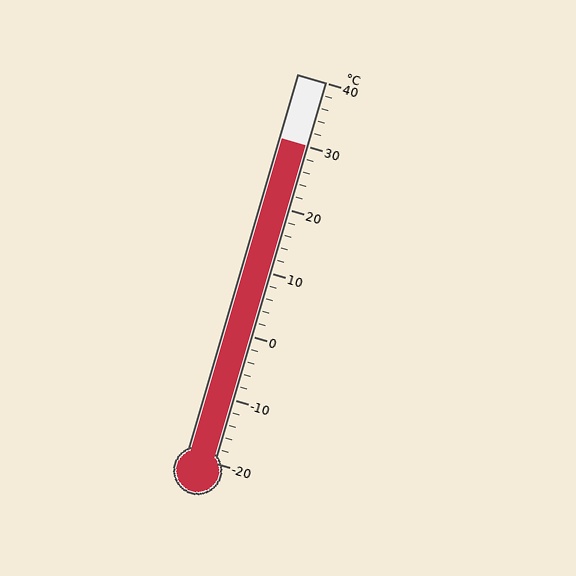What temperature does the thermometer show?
The thermometer shows approximately 30°C.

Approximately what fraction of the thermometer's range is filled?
The thermometer is filled to approximately 85% of its range.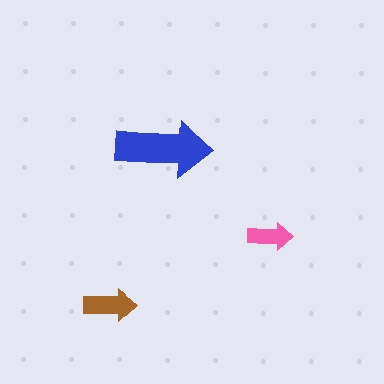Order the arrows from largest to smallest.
the blue one, the brown one, the pink one.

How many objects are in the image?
There are 3 objects in the image.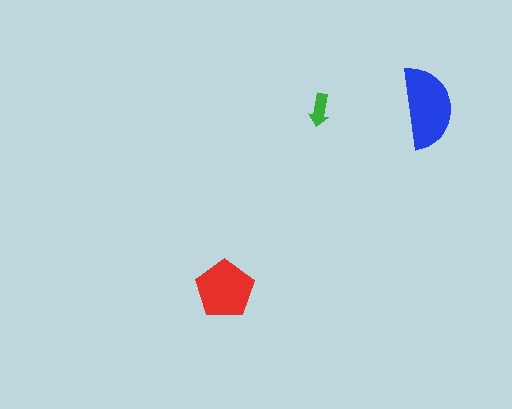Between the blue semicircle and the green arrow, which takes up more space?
The blue semicircle.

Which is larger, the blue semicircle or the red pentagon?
The blue semicircle.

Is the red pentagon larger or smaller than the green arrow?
Larger.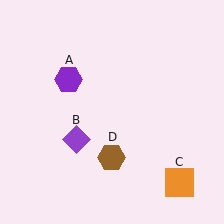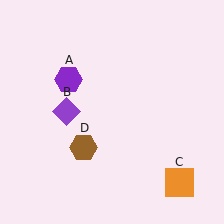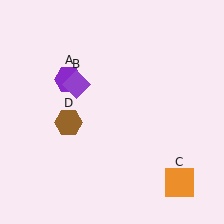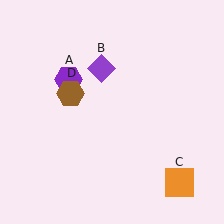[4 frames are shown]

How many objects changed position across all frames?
2 objects changed position: purple diamond (object B), brown hexagon (object D).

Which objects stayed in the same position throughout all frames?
Purple hexagon (object A) and orange square (object C) remained stationary.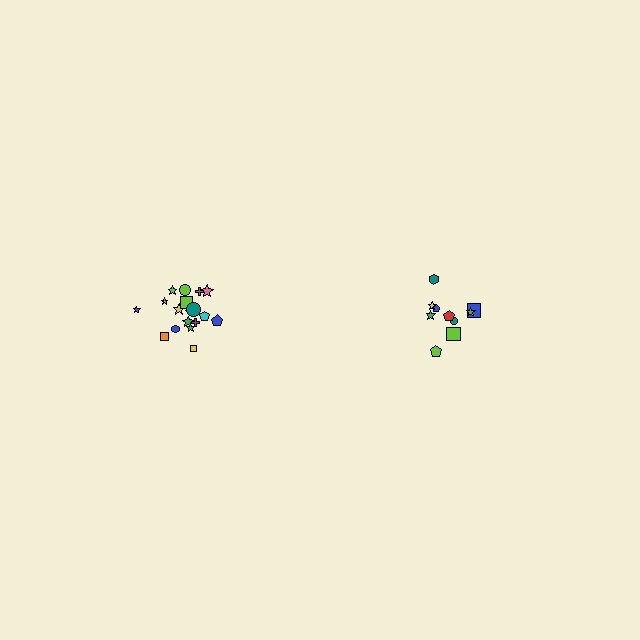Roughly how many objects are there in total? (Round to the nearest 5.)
Roughly 30 objects in total.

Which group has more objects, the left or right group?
The left group.